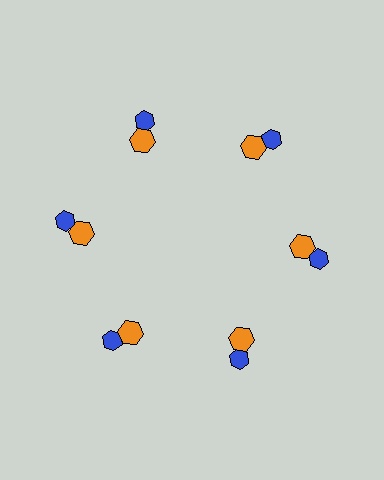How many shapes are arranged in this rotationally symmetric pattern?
There are 12 shapes, arranged in 6 groups of 2.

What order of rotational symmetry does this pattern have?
This pattern has 6-fold rotational symmetry.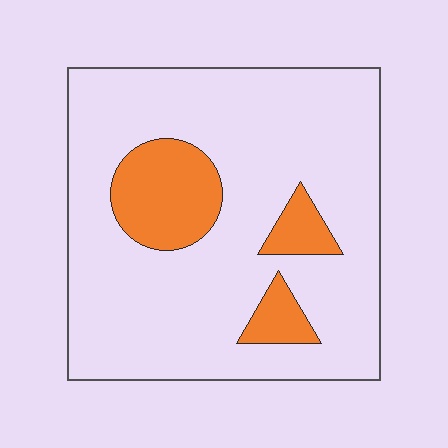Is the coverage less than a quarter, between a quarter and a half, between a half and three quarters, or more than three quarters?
Less than a quarter.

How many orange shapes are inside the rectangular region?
3.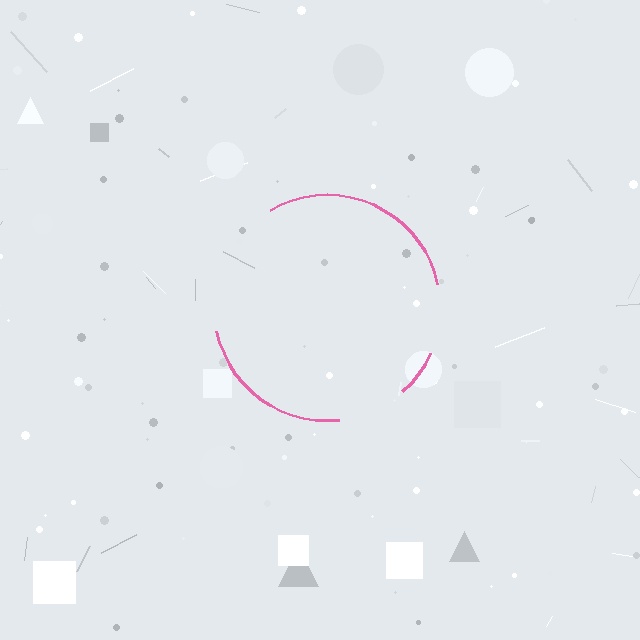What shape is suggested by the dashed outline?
The dashed outline suggests a circle.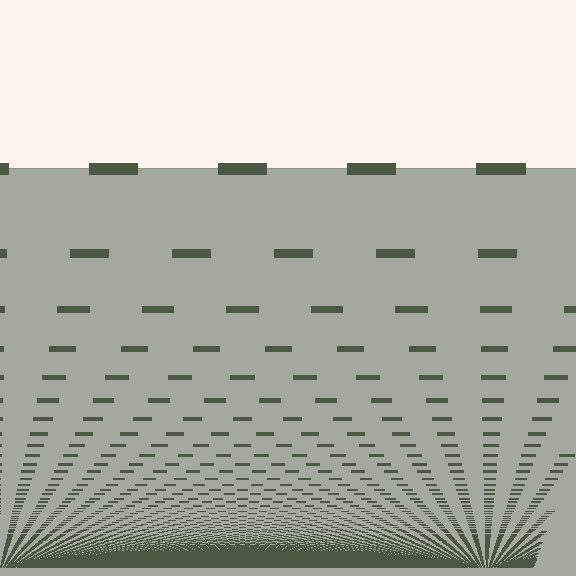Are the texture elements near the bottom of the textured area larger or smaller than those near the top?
Smaller. The gradient is inverted — elements near the bottom are smaller and denser.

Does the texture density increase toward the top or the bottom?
Density increases toward the bottom.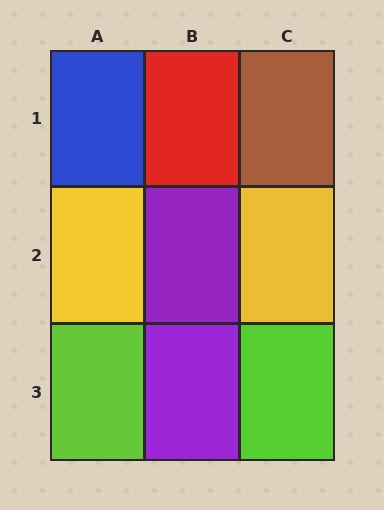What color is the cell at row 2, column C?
Yellow.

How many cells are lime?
2 cells are lime.